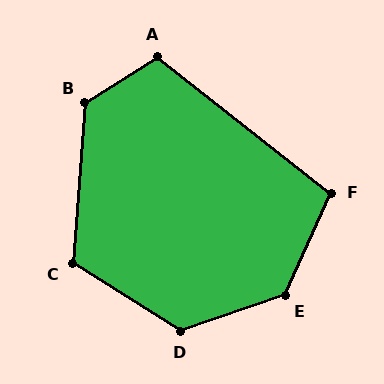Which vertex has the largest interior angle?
E, at approximately 133 degrees.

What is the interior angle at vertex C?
Approximately 117 degrees (obtuse).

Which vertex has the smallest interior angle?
F, at approximately 104 degrees.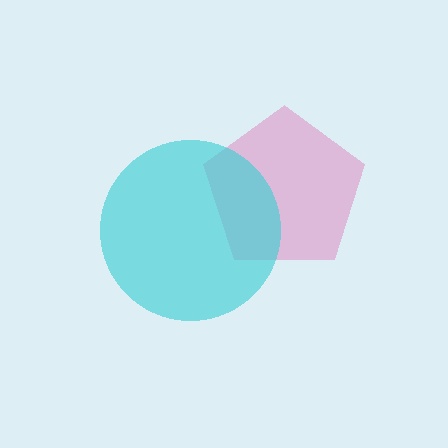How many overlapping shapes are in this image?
There are 2 overlapping shapes in the image.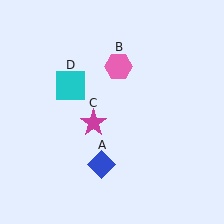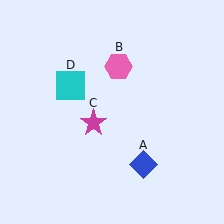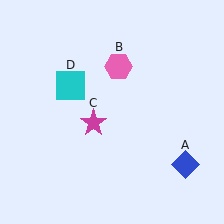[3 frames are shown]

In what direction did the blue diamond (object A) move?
The blue diamond (object A) moved right.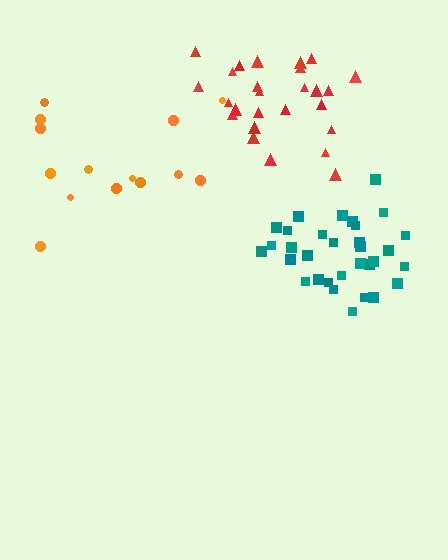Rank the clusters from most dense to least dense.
teal, red, orange.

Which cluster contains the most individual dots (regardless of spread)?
Teal (32).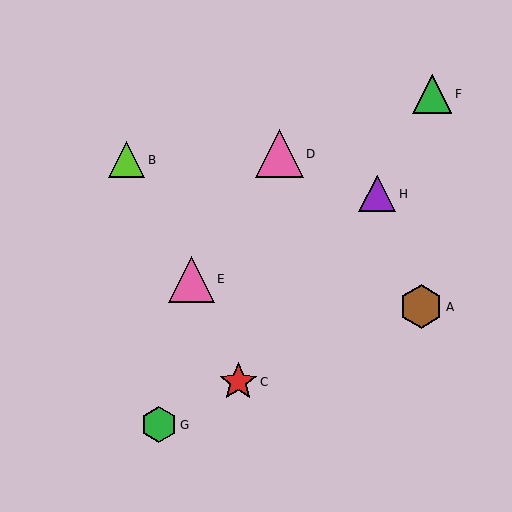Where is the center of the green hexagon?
The center of the green hexagon is at (159, 425).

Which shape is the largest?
The pink triangle (labeled D) is the largest.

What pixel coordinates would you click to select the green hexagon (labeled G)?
Click at (159, 425) to select the green hexagon G.